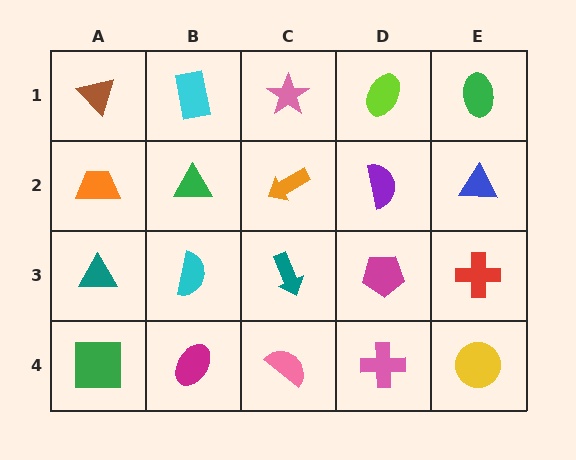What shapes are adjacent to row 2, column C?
A pink star (row 1, column C), a teal arrow (row 3, column C), a green triangle (row 2, column B), a purple semicircle (row 2, column D).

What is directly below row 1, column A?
An orange trapezoid.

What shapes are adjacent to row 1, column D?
A purple semicircle (row 2, column D), a pink star (row 1, column C), a green ellipse (row 1, column E).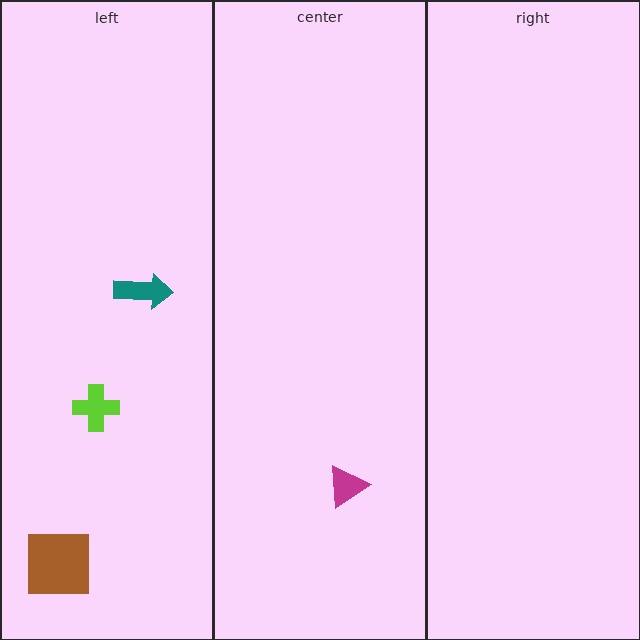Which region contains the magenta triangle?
The center region.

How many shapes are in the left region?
3.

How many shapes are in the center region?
1.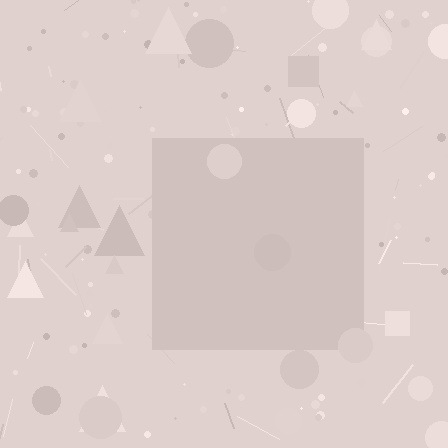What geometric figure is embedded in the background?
A square is embedded in the background.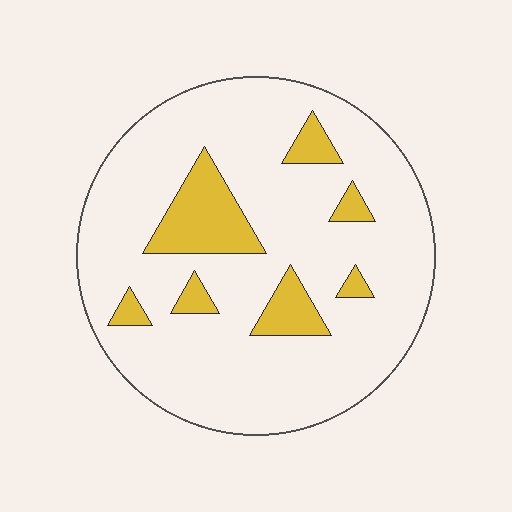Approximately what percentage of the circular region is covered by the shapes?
Approximately 15%.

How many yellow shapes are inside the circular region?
7.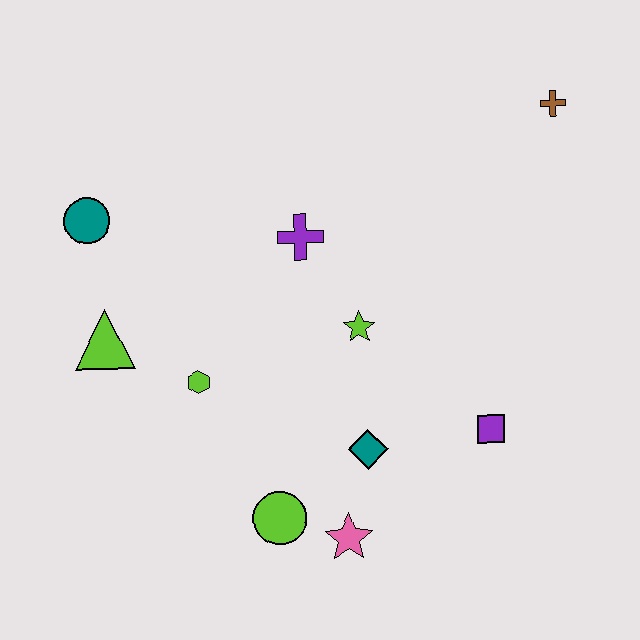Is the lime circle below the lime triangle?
Yes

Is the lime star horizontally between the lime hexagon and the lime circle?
No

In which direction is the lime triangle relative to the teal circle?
The lime triangle is below the teal circle.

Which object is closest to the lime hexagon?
The lime triangle is closest to the lime hexagon.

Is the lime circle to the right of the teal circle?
Yes